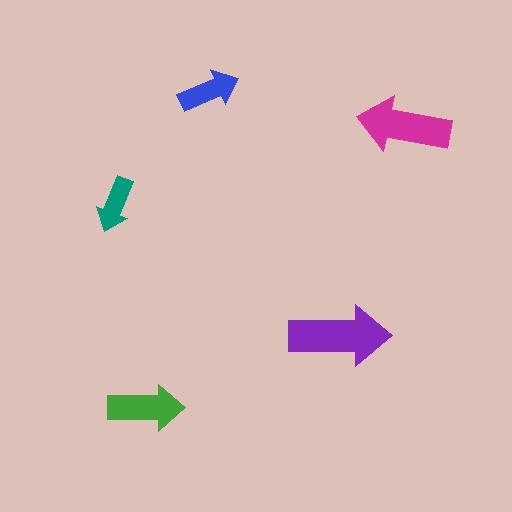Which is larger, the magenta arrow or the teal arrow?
The magenta one.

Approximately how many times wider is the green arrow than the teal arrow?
About 1.5 times wider.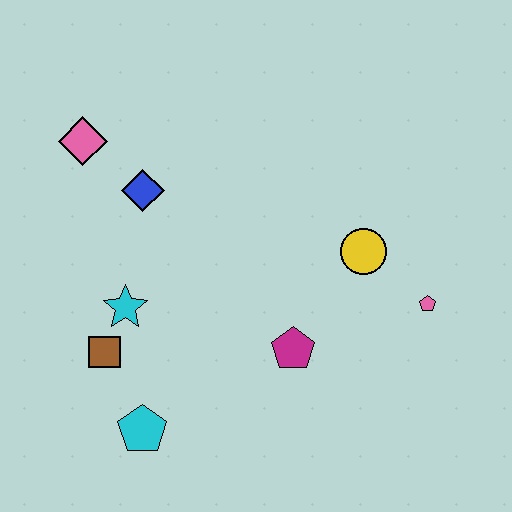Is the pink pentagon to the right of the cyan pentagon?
Yes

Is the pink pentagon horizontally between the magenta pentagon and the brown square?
No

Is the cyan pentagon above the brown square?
No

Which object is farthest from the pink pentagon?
The pink diamond is farthest from the pink pentagon.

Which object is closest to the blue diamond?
The pink diamond is closest to the blue diamond.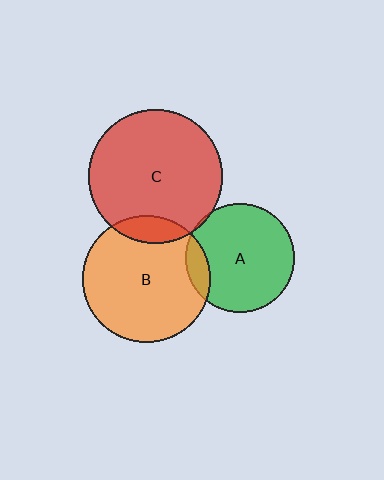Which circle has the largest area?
Circle C (red).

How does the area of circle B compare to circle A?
Approximately 1.4 times.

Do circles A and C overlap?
Yes.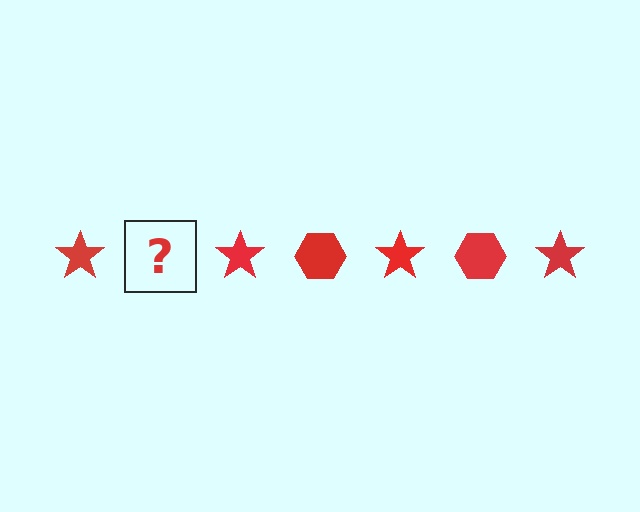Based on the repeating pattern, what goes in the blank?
The blank should be a red hexagon.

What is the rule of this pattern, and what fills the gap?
The rule is that the pattern cycles through star, hexagon shapes in red. The gap should be filled with a red hexagon.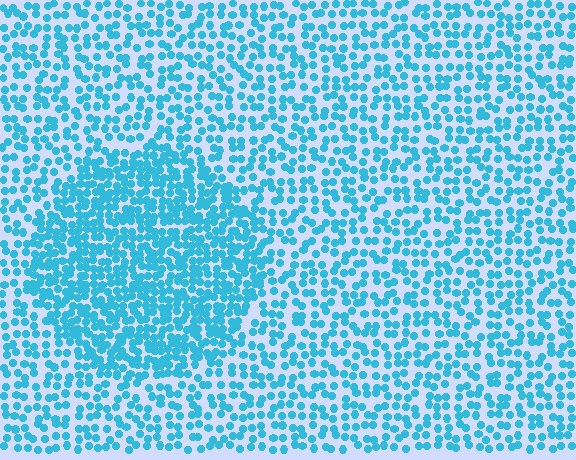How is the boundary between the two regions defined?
The boundary is defined by a change in element density (approximately 1.9x ratio). All elements are the same color, size, and shape.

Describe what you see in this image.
The image contains small cyan elements arranged at two different densities. A circle-shaped region is visible where the elements are more densely packed than the surrounding area.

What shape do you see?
I see a circle.